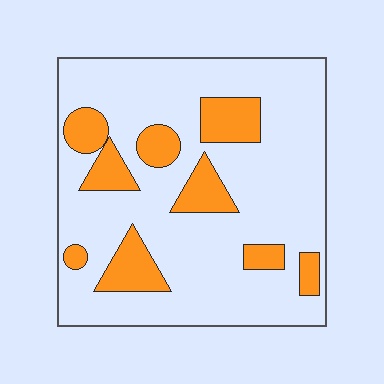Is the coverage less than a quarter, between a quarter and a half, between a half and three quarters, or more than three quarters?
Less than a quarter.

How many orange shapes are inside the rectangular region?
9.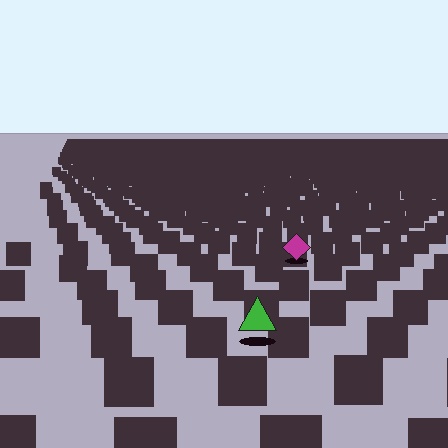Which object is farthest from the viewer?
The magenta diamond is farthest from the viewer. It appears smaller and the ground texture around it is denser.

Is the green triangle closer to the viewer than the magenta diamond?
Yes. The green triangle is closer — you can tell from the texture gradient: the ground texture is coarser near it.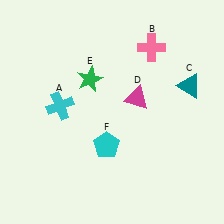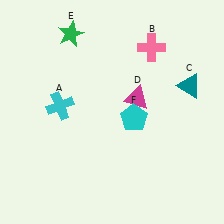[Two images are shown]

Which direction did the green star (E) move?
The green star (E) moved up.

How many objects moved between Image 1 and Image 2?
2 objects moved between the two images.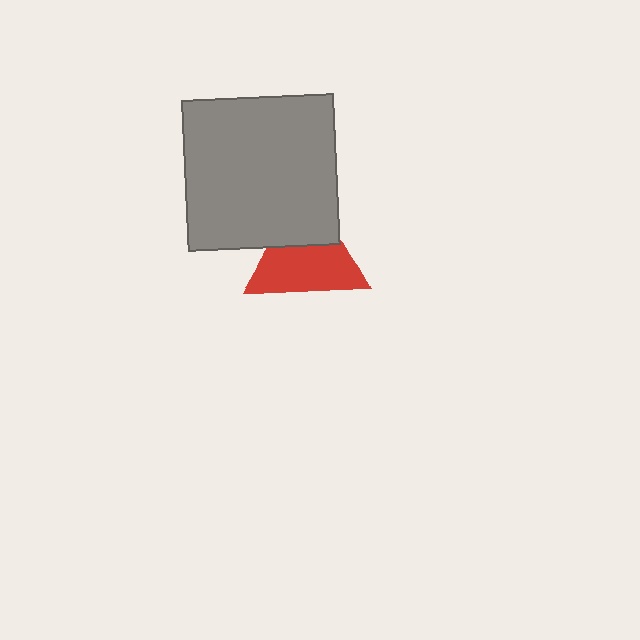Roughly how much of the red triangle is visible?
About half of it is visible (roughly 65%).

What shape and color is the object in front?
The object in front is a gray square.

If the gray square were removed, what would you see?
You would see the complete red triangle.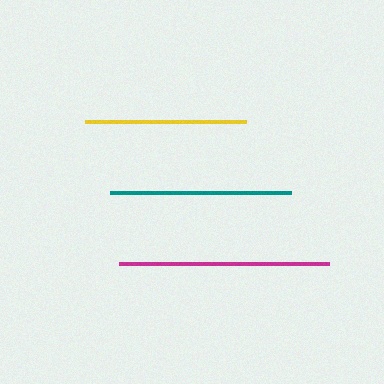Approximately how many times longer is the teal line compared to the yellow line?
The teal line is approximately 1.1 times the length of the yellow line.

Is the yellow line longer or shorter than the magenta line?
The magenta line is longer than the yellow line.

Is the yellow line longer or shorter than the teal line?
The teal line is longer than the yellow line.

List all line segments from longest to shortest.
From longest to shortest: magenta, teal, yellow.